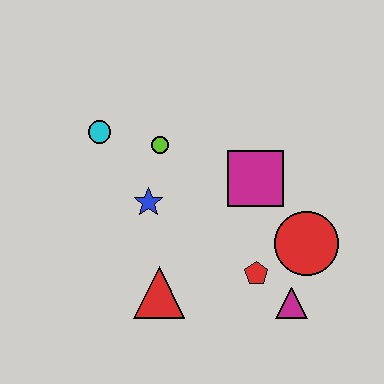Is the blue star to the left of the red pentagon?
Yes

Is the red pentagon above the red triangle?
Yes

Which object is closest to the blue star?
The lime circle is closest to the blue star.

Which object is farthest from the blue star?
The magenta triangle is farthest from the blue star.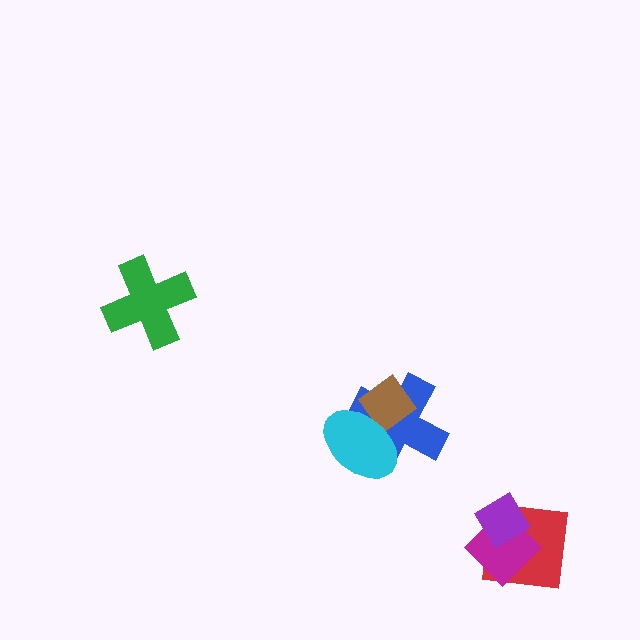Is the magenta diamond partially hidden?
Yes, it is partially covered by another shape.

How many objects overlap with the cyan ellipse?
2 objects overlap with the cyan ellipse.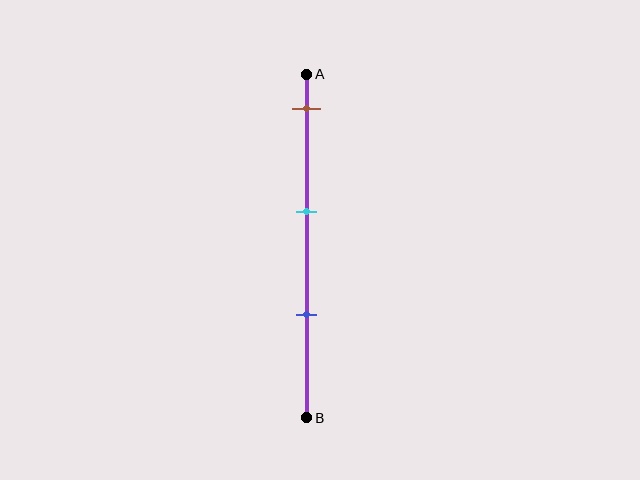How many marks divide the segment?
There are 3 marks dividing the segment.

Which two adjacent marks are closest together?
The cyan and blue marks are the closest adjacent pair.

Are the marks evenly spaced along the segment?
Yes, the marks are approximately evenly spaced.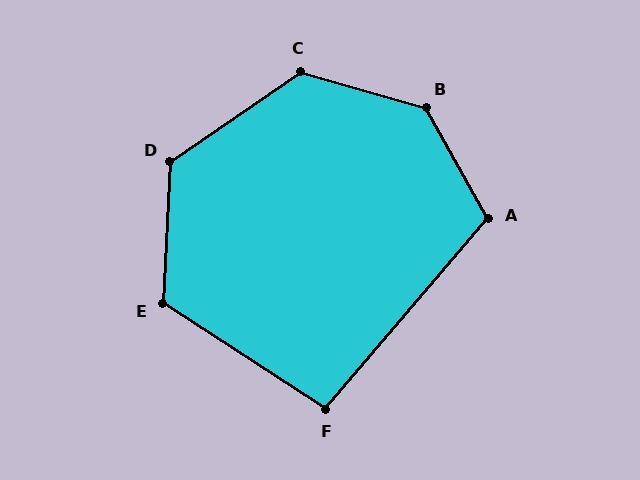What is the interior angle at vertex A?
Approximately 110 degrees (obtuse).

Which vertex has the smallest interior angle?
F, at approximately 97 degrees.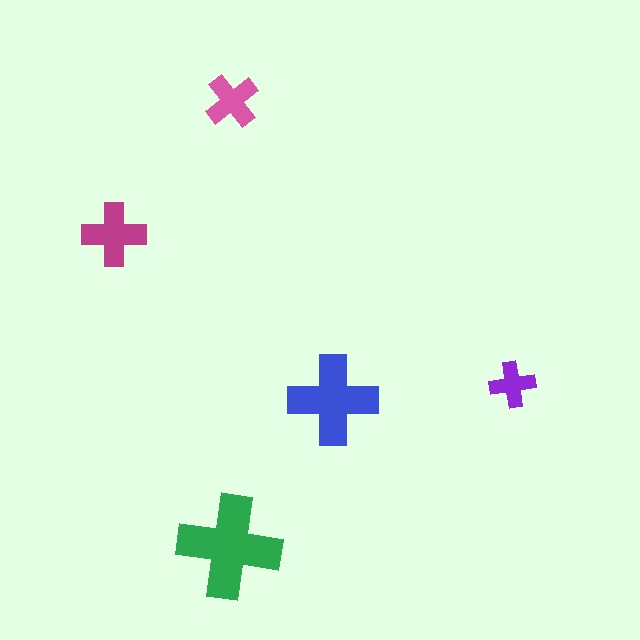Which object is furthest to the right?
The purple cross is rightmost.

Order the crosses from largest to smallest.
the green one, the blue one, the magenta one, the pink one, the purple one.